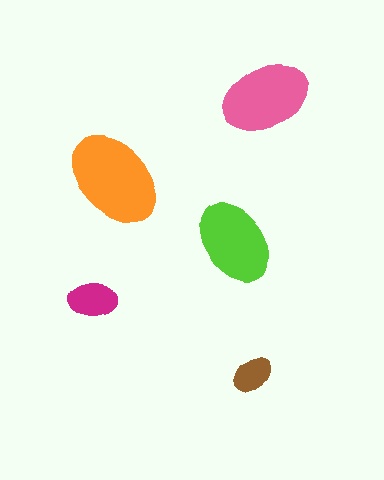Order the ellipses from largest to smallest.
the orange one, the pink one, the lime one, the magenta one, the brown one.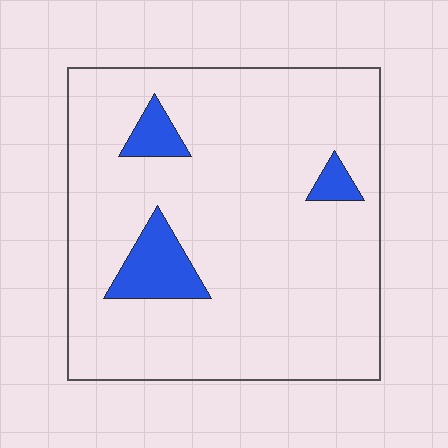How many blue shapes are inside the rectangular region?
3.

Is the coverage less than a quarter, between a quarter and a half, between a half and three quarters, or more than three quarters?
Less than a quarter.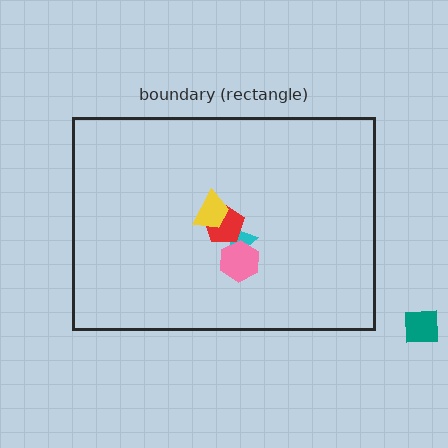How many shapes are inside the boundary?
4 inside, 1 outside.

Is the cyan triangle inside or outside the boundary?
Inside.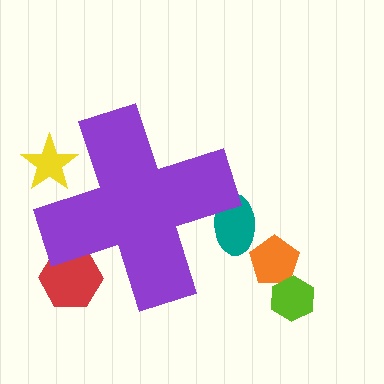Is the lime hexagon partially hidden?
No, the lime hexagon is fully visible.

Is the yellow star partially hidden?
Yes, the yellow star is partially hidden behind the purple cross.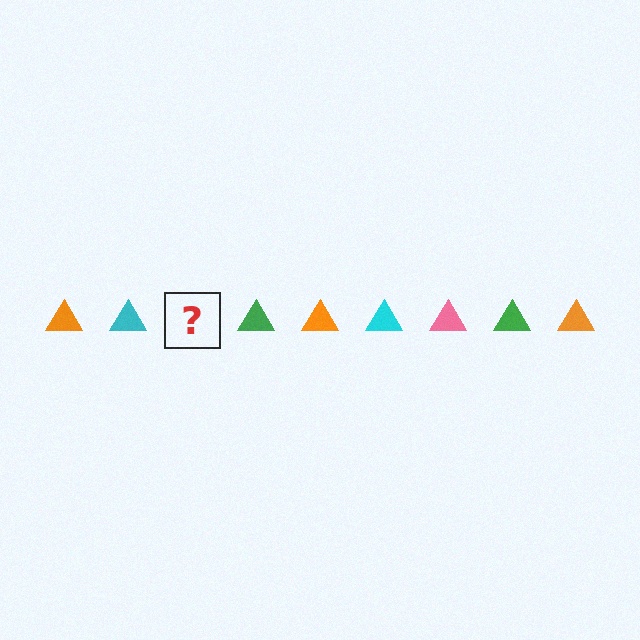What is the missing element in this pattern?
The missing element is a pink triangle.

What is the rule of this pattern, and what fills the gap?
The rule is that the pattern cycles through orange, cyan, pink, green triangles. The gap should be filled with a pink triangle.